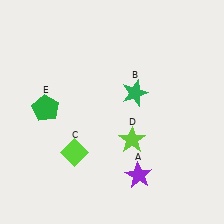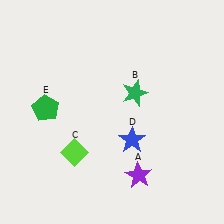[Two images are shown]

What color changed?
The star (D) changed from lime in Image 1 to blue in Image 2.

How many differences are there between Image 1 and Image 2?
There is 1 difference between the two images.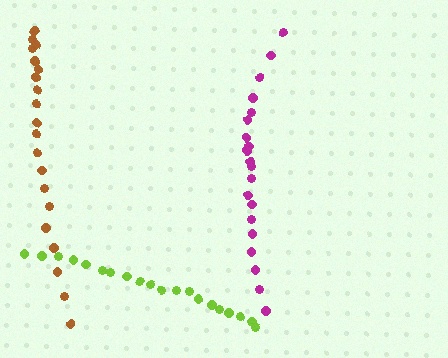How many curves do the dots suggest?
There are 3 distinct paths.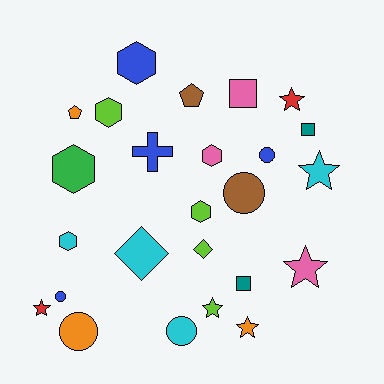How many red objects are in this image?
There are 2 red objects.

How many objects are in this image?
There are 25 objects.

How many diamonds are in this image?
There are 2 diamonds.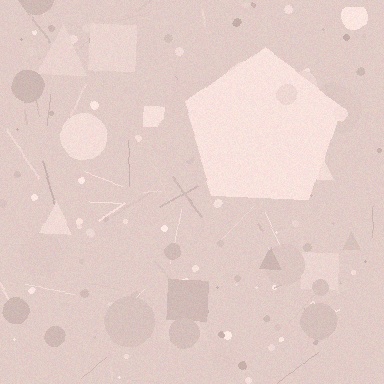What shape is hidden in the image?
A pentagon is hidden in the image.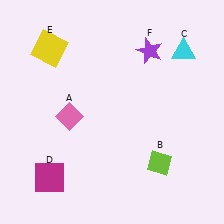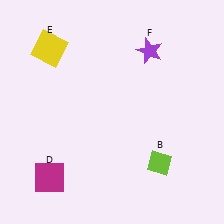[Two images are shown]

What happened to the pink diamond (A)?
The pink diamond (A) was removed in Image 2. It was in the bottom-left area of Image 1.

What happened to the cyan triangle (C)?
The cyan triangle (C) was removed in Image 2. It was in the top-right area of Image 1.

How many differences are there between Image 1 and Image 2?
There are 2 differences between the two images.